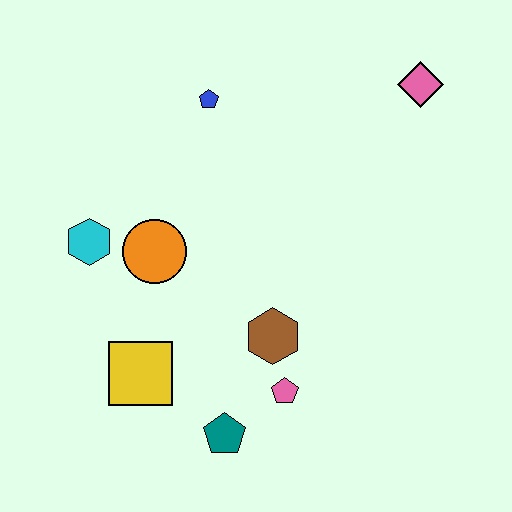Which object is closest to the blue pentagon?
The orange circle is closest to the blue pentagon.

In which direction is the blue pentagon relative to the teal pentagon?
The blue pentagon is above the teal pentagon.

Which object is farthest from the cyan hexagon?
The pink diamond is farthest from the cyan hexagon.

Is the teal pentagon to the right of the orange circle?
Yes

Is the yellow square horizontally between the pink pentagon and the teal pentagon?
No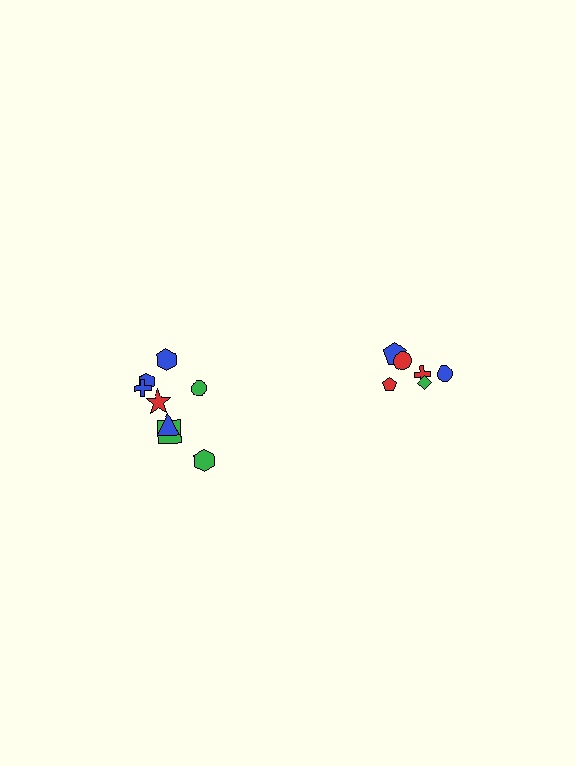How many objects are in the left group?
There are 8 objects.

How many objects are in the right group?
There are 6 objects.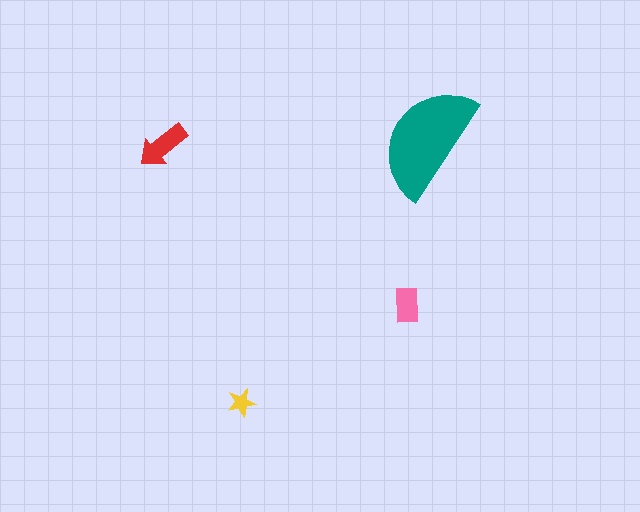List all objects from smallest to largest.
The yellow star, the pink rectangle, the red arrow, the teal semicircle.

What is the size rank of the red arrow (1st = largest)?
2nd.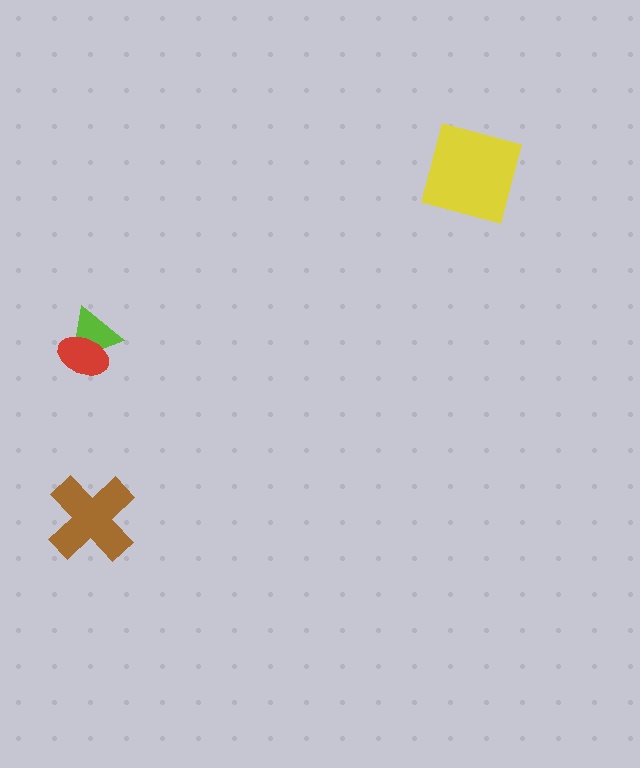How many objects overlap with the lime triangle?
1 object overlaps with the lime triangle.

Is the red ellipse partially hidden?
No, no other shape covers it.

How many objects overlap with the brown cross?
0 objects overlap with the brown cross.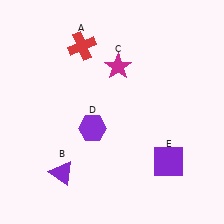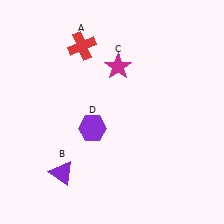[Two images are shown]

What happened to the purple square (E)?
The purple square (E) was removed in Image 2. It was in the bottom-right area of Image 1.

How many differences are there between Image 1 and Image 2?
There is 1 difference between the two images.